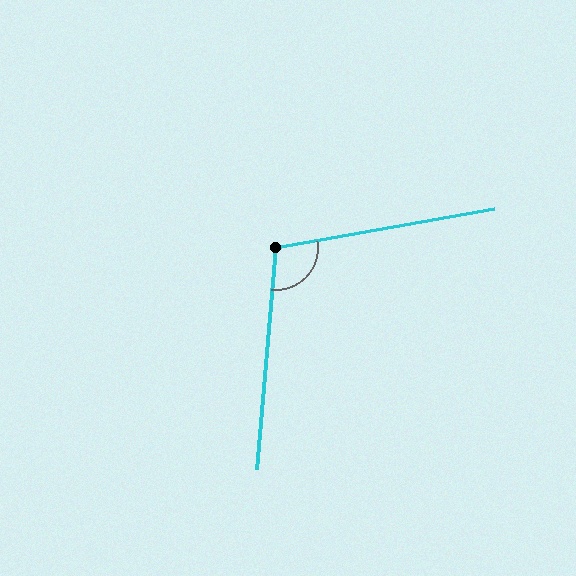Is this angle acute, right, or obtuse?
It is obtuse.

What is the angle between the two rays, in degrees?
Approximately 105 degrees.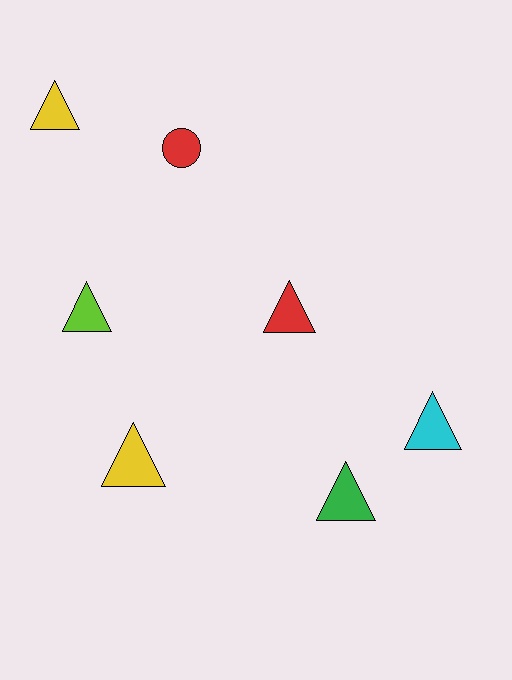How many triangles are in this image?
There are 6 triangles.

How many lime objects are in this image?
There is 1 lime object.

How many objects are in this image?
There are 7 objects.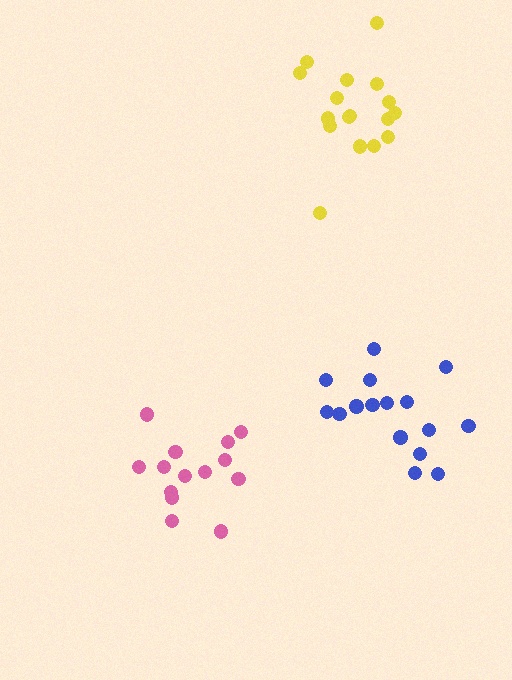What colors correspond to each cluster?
The clusters are colored: blue, pink, yellow.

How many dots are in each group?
Group 1: 16 dots, Group 2: 14 dots, Group 3: 17 dots (47 total).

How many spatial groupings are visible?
There are 3 spatial groupings.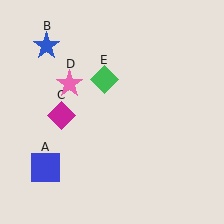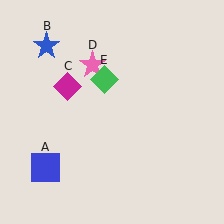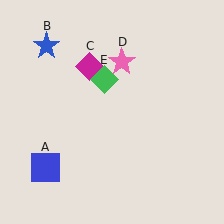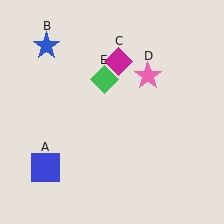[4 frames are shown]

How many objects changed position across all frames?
2 objects changed position: magenta diamond (object C), pink star (object D).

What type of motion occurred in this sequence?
The magenta diamond (object C), pink star (object D) rotated clockwise around the center of the scene.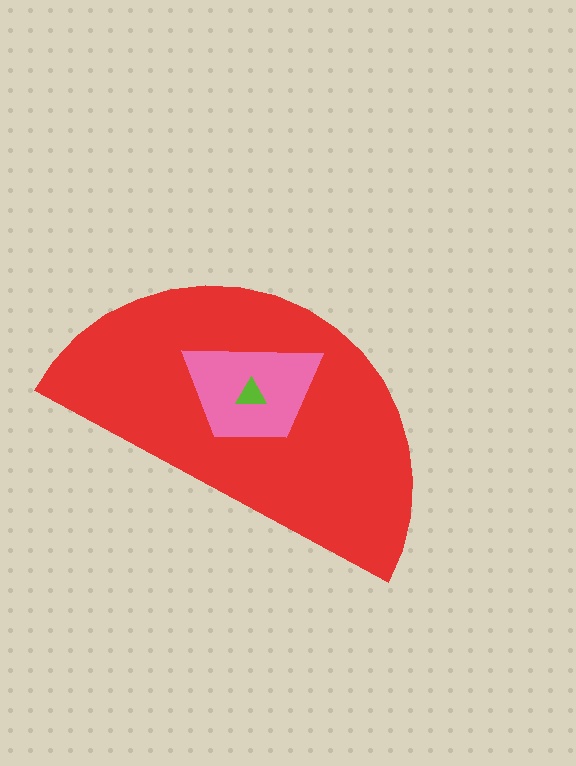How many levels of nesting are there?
3.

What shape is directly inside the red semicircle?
The pink trapezoid.